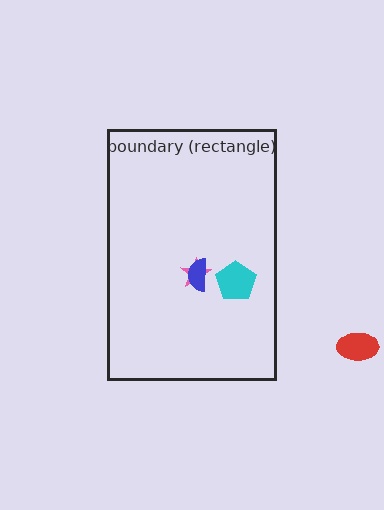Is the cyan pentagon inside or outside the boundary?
Inside.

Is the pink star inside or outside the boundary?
Inside.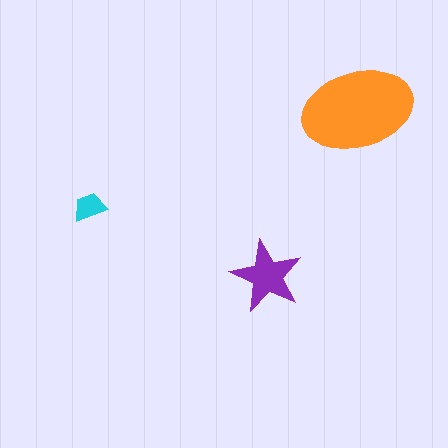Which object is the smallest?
The cyan trapezoid.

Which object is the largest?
The orange ellipse.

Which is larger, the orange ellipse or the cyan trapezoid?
The orange ellipse.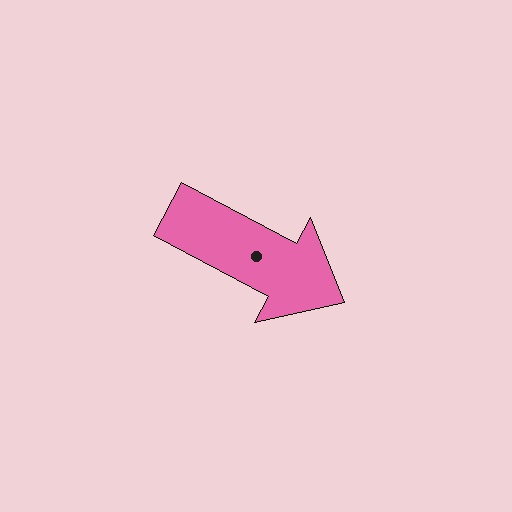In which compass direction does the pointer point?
Southeast.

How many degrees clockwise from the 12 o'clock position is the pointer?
Approximately 118 degrees.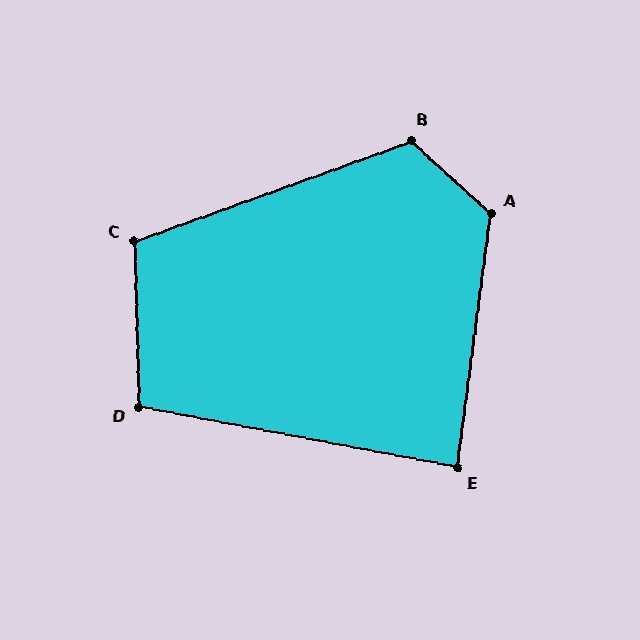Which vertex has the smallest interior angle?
E, at approximately 87 degrees.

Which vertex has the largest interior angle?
A, at approximately 125 degrees.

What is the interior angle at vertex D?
Approximately 102 degrees (obtuse).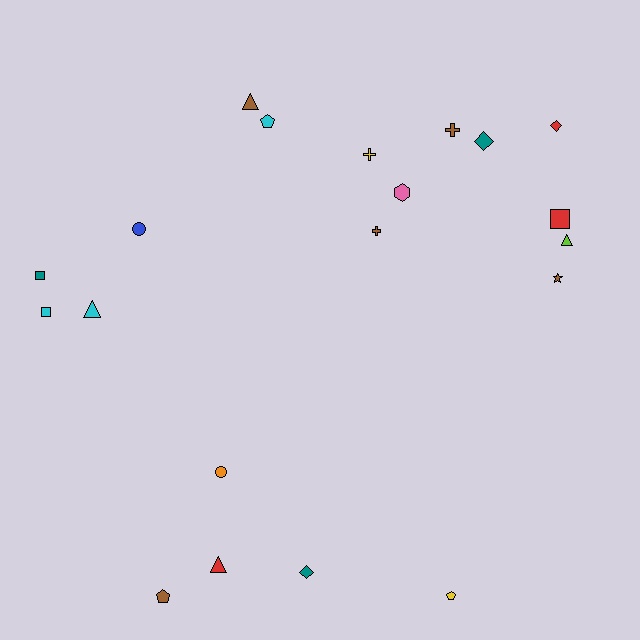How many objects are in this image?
There are 20 objects.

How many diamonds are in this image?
There are 3 diamonds.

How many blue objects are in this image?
There is 1 blue object.